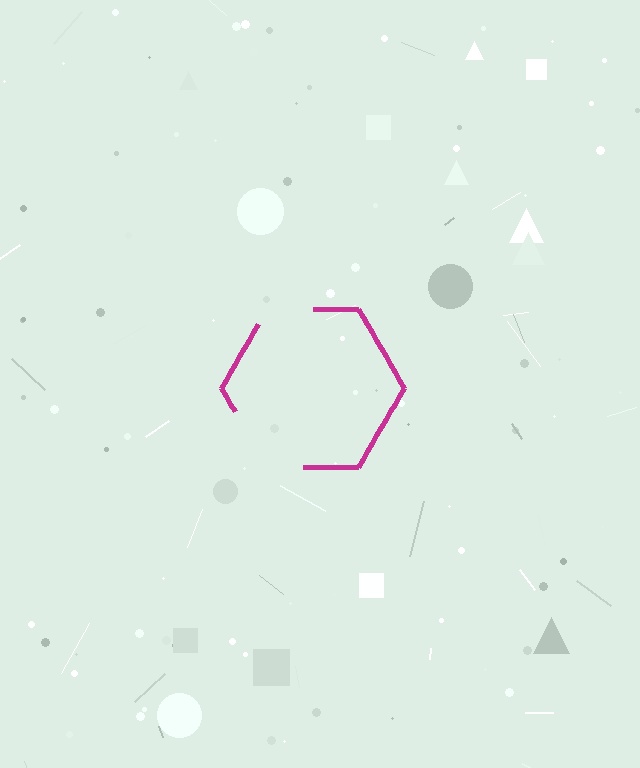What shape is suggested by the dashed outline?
The dashed outline suggests a hexagon.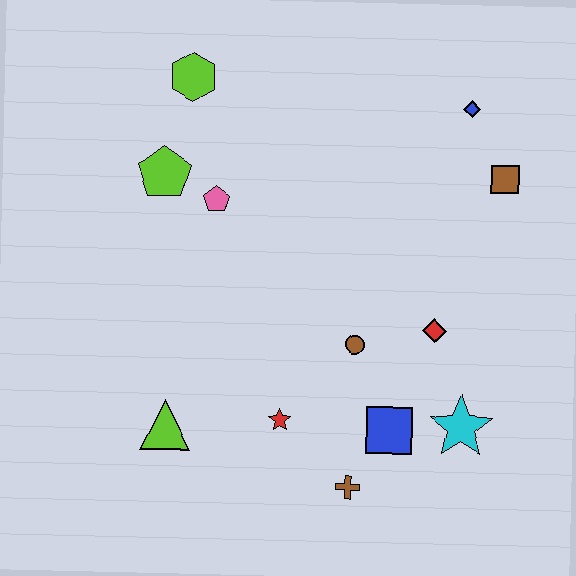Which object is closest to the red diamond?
The brown circle is closest to the red diamond.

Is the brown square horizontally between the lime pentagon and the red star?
No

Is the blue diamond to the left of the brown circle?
No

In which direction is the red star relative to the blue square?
The red star is to the left of the blue square.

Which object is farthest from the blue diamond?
The lime triangle is farthest from the blue diamond.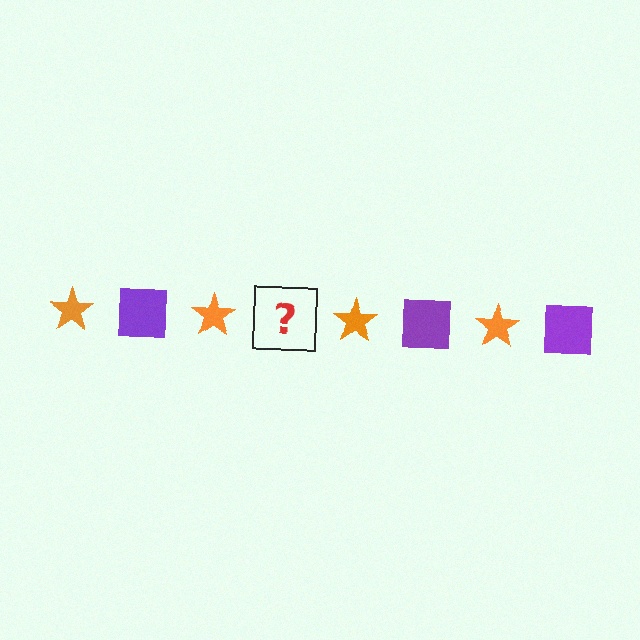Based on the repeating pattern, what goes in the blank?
The blank should be a purple square.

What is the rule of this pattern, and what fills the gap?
The rule is that the pattern alternates between orange star and purple square. The gap should be filled with a purple square.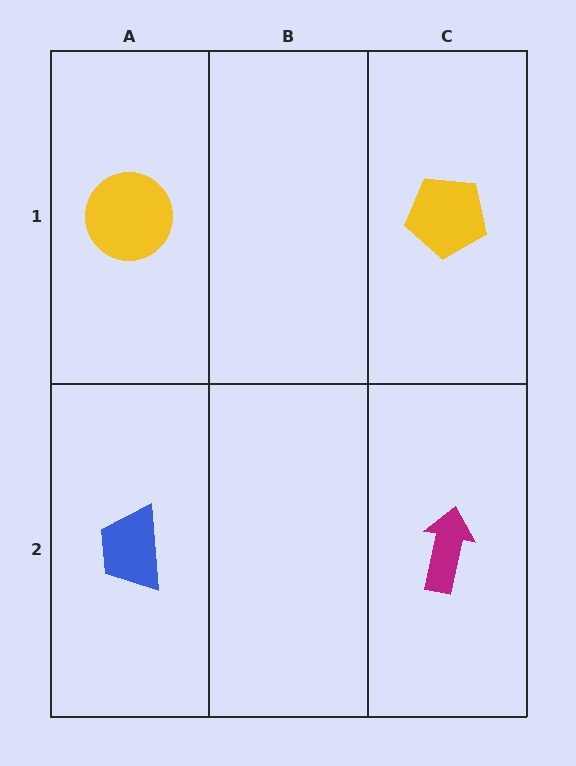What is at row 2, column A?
A blue trapezoid.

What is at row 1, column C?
A yellow pentagon.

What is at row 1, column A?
A yellow circle.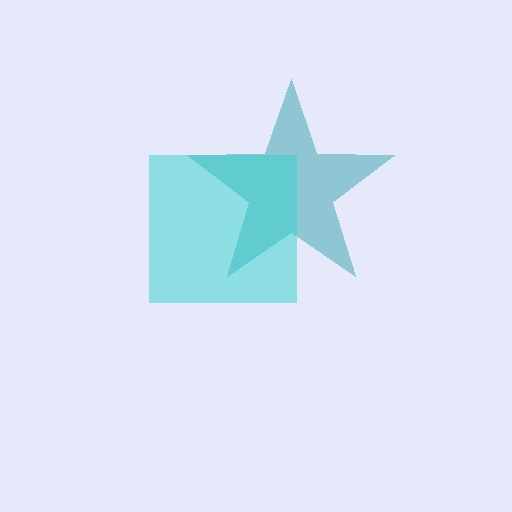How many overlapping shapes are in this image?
There are 2 overlapping shapes in the image.